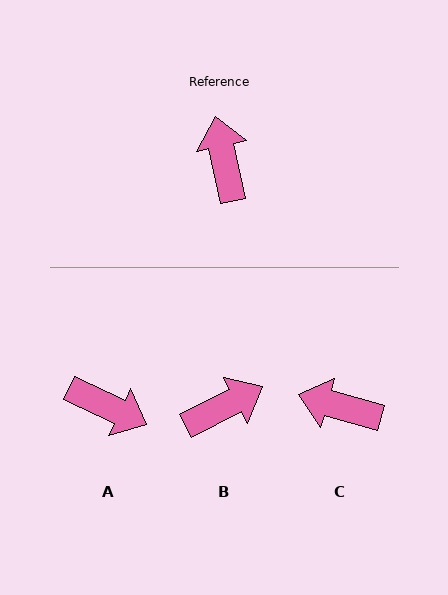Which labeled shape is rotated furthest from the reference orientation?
A, about 127 degrees away.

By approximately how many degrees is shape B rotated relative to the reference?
Approximately 75 degrees clockwise.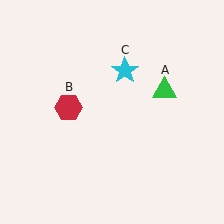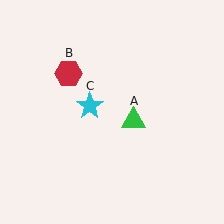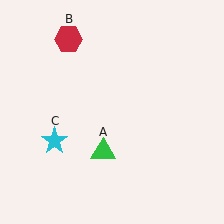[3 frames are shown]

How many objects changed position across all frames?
3 objects changed position: green triangle (object A), red hexagon (object B), cyan star (object C).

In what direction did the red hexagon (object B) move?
The red hexagon (object B) moved up.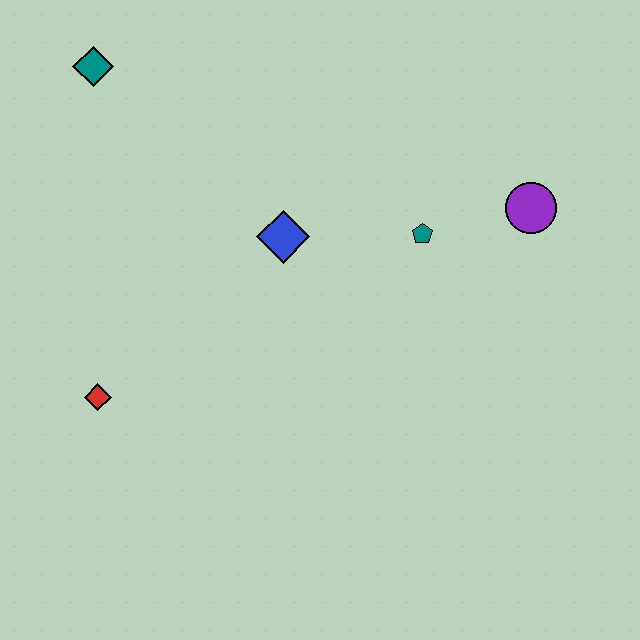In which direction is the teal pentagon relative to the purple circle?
The teal pentagon is to the left of the purple circle.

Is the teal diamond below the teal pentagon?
No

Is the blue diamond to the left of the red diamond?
No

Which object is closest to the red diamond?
The blue diamond is closest to the red diamond.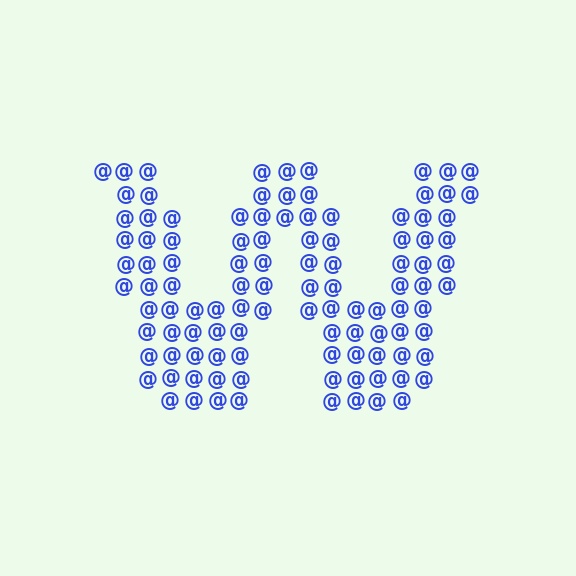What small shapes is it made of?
It is made of small at signs.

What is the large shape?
The large shape is the letter W.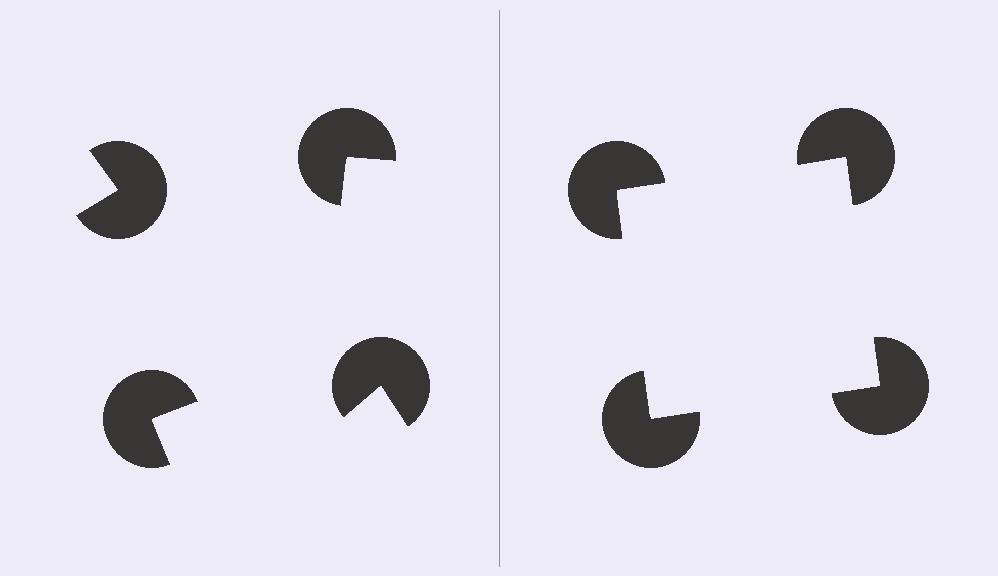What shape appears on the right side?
An illusory square.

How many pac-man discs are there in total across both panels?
8 — 4 on each side.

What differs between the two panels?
The pac-man discs are positioned identically on both sides; only the wedge orientations differ. On the right they align to a square; on the left they are misaligned.